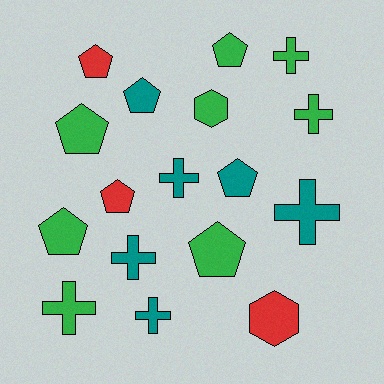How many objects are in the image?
There are 17 objects.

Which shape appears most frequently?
Pentagon, with 8 objects.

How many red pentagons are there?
There are 2 red pentagons.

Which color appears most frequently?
Green, with 8 objects.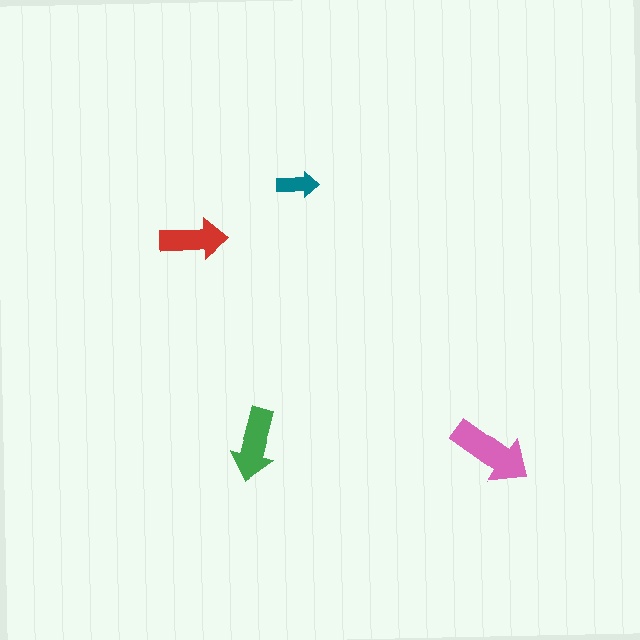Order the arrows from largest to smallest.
the pink one, the green one, the red one, the teal one.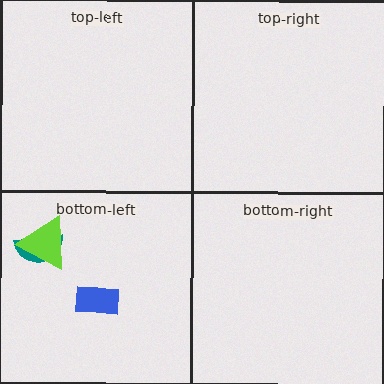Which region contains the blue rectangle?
The bottom-left region.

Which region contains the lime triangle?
The bottom-left region.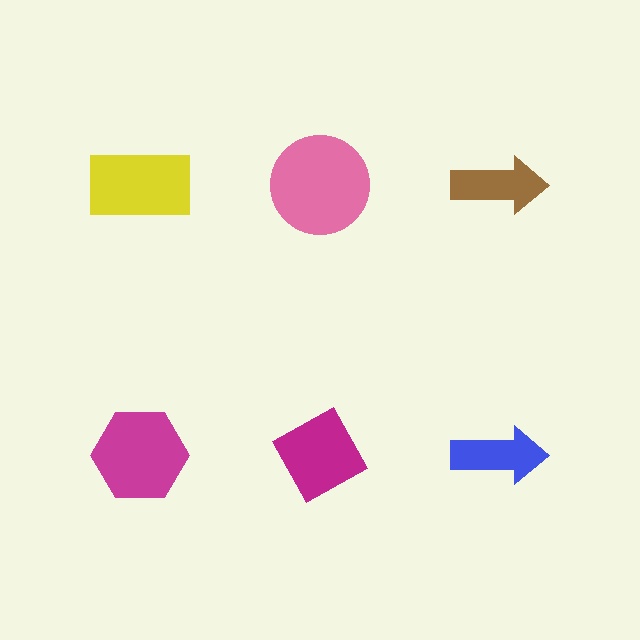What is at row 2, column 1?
A magenta hexagon.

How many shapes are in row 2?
3 shapes.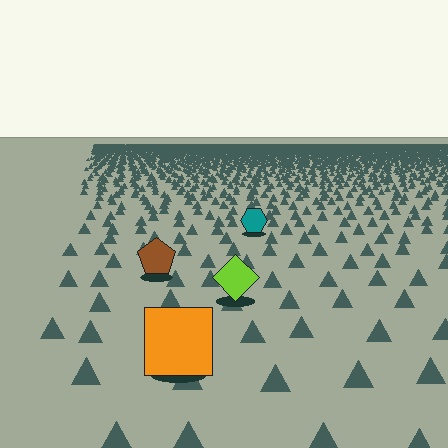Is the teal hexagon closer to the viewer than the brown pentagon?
No. The brown pentagon is closer — you can tell from the texture gradient: the ground texture is coarser near it.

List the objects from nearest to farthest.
From nearest to farthest: the orange square, the lime diamond, the brown pentagon, the teal hexagon.